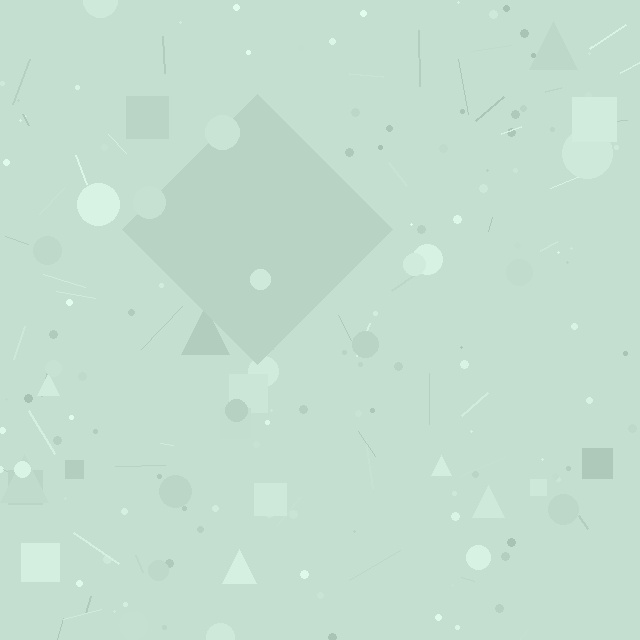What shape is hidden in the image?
A diamond is hidden in the image.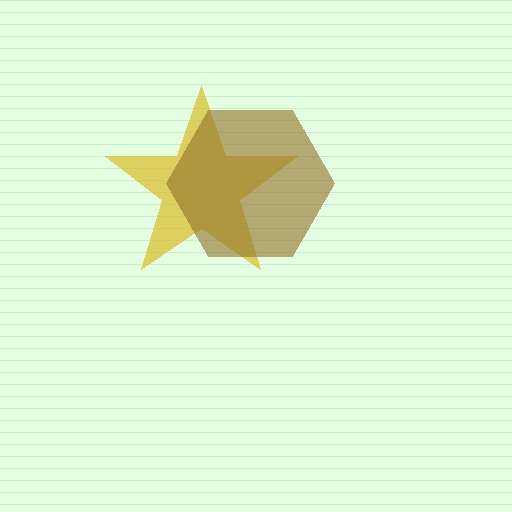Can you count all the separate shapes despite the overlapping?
Yes, there are 2 separate shapes.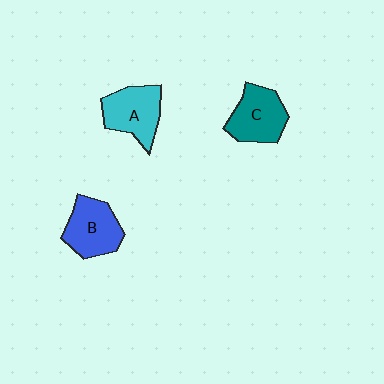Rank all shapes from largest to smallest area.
From largest to smallest: A (cyan), C (teal), B (blue).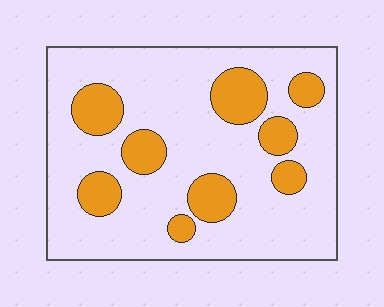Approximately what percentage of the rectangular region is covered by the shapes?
Approximately 20%.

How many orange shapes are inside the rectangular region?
9.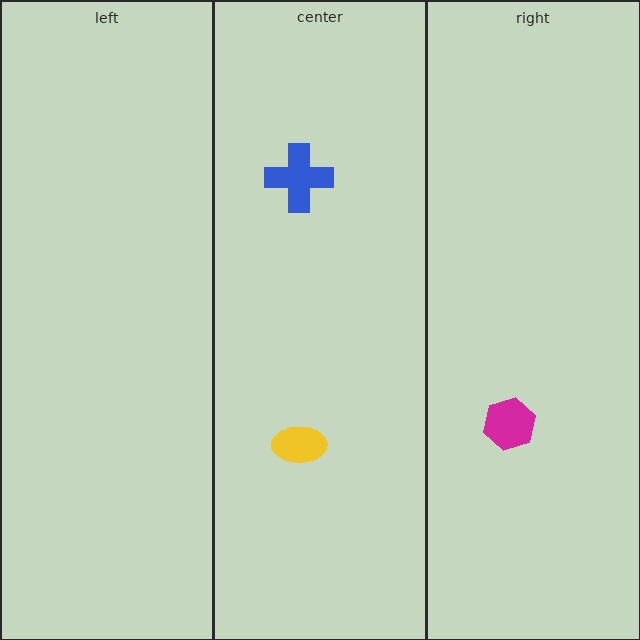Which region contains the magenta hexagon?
The right region.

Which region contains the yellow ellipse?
The center region.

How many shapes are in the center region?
2.